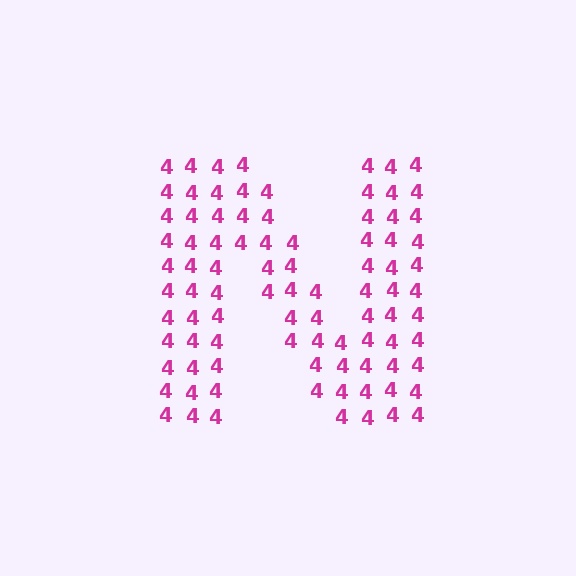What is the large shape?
The large shape is the letter N.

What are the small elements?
The small elements are digit 4's.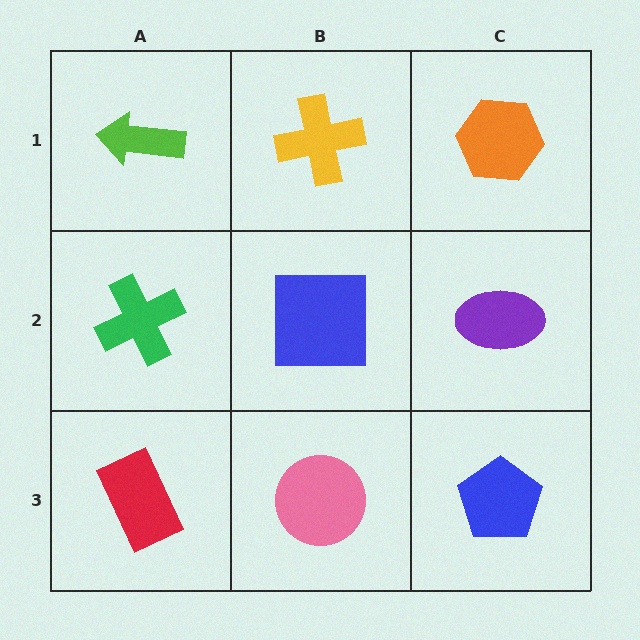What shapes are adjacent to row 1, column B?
A blue square (row 2, column B), a lime arrow (row 1, column A), an orange hexagon (row 1, column C).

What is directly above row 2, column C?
An orange hexagon.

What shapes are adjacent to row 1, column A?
A green cross (row 2, column A), a yellow cross (row 1, column B).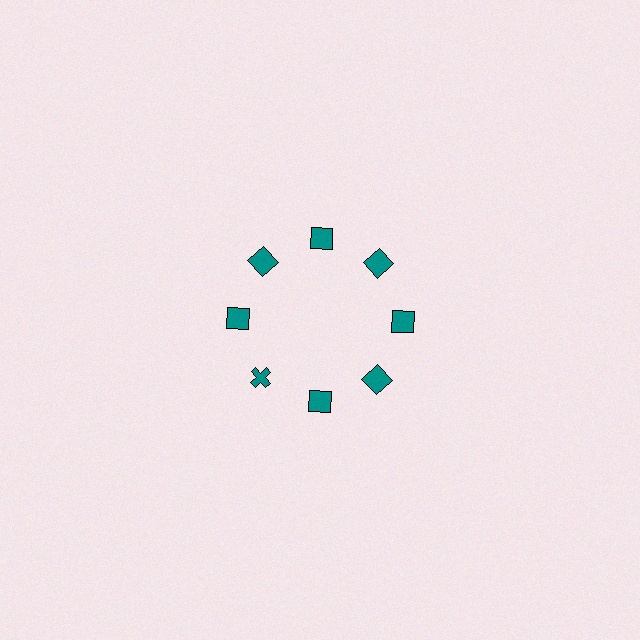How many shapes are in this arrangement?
There are 8 shapes arranged in a ring pattern.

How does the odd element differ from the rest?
It has a different shape: cross instead of square.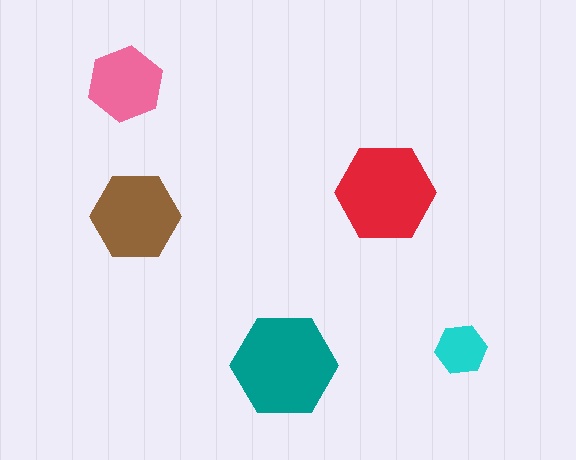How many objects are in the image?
There are 5 objects in the image.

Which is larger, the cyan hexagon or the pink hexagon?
The pink one.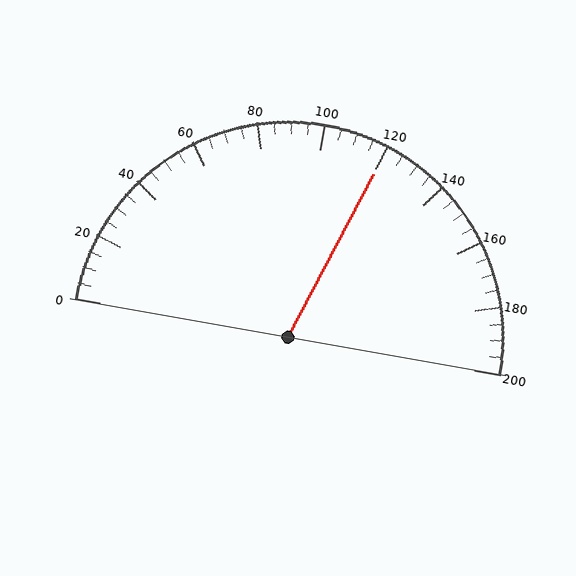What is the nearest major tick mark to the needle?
The nearest major tick mark is 120.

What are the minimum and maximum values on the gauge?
The gauge ranges from 0 to 200.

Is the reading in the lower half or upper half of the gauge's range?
The reading is in the upper half of the range (0 to 200).